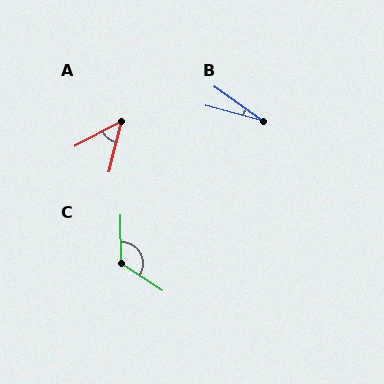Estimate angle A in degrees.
Approximately 49 degrees.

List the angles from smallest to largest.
B (21°), A (49°), C (124°).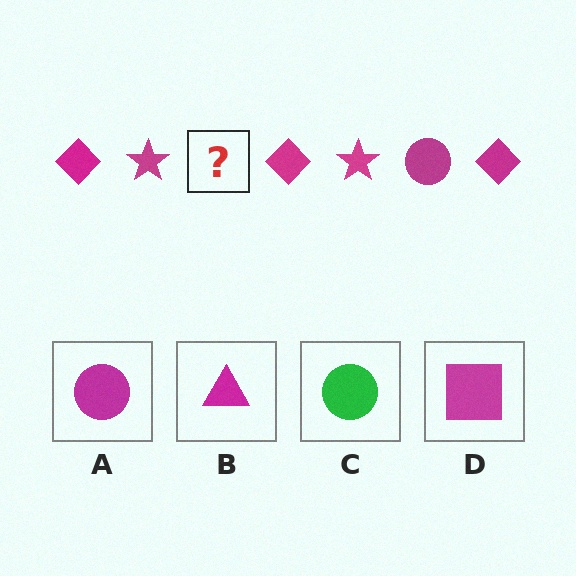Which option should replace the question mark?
Option A.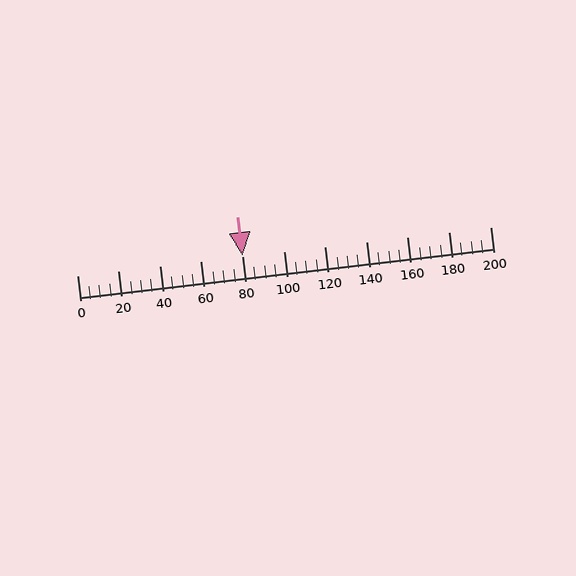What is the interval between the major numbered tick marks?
The major tick marks are spaced 20 units apart.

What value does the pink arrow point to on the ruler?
The pink arrow points to approximately 80.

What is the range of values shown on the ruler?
The ruler shows values from 0 to 200.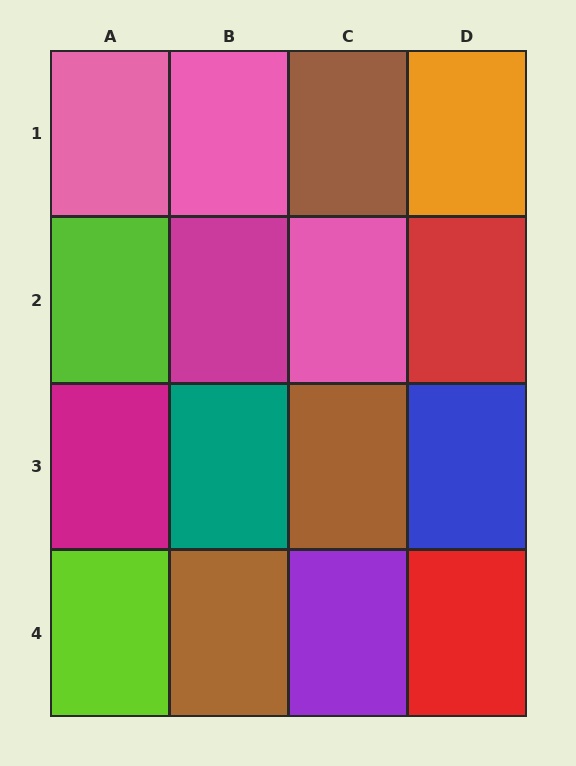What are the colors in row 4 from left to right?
Lime, brown, purple, red.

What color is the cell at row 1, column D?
Orange.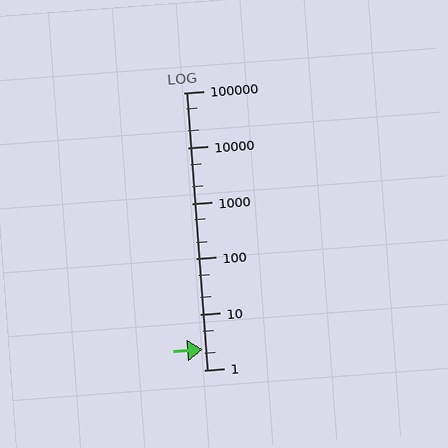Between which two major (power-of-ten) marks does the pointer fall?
The pointer is between 1 and 10.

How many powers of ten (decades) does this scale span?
The scale spans 5 decades, from 1 to 100000.